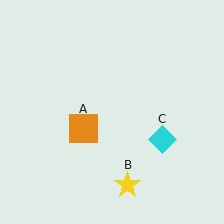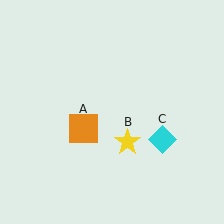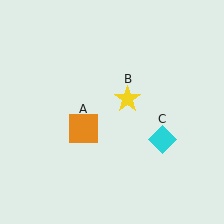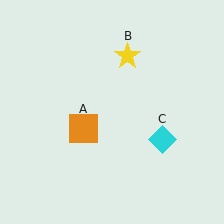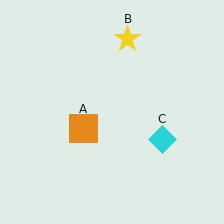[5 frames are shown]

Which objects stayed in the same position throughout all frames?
Orange square (object A) and cyan diamond (object C) remained stationary.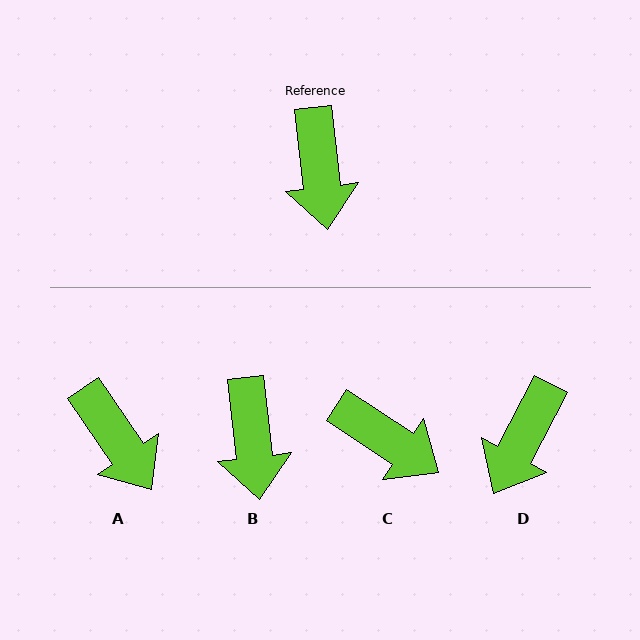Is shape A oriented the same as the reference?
No, it is off by about 27 degrees.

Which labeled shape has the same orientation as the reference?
B.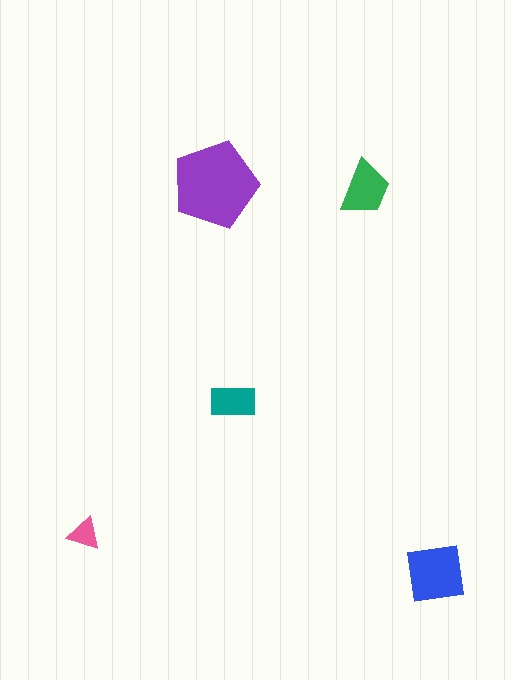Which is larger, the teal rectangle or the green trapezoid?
The green trapezoid.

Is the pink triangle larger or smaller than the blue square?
Smaller.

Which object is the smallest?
The pink triangle.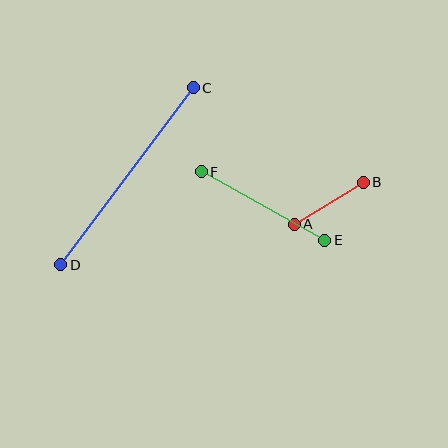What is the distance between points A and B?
The distance is approximately 81 pixels.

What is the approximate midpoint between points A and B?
The midpoint is at approximately (329, 203) pixels.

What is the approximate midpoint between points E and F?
The midpoint is at approximately (263, 206) pixels.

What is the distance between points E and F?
The distance is approximately 141 pixels.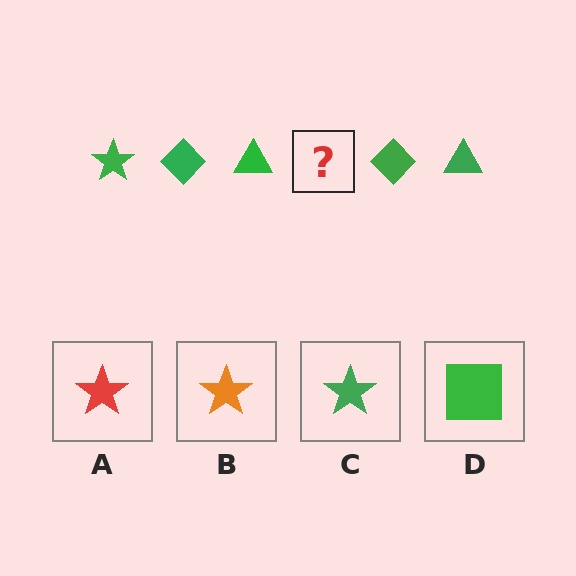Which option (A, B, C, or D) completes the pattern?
C.